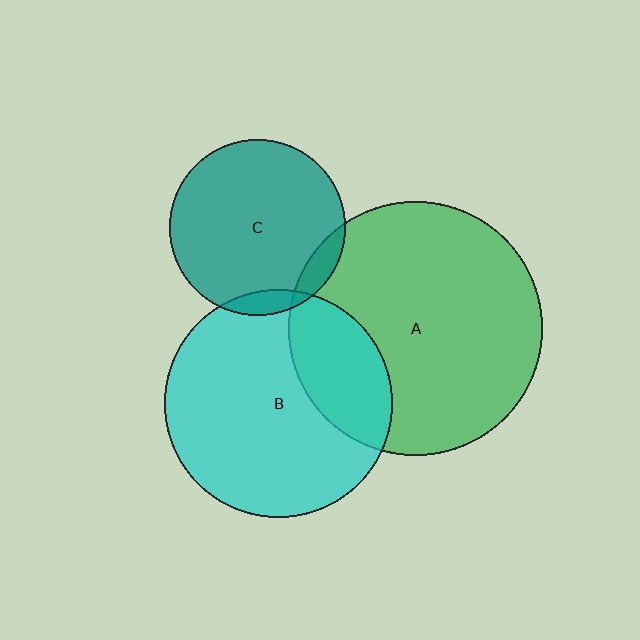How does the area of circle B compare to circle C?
Approximately 1.7 times.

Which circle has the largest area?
Circle A (green).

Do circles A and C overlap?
Yes.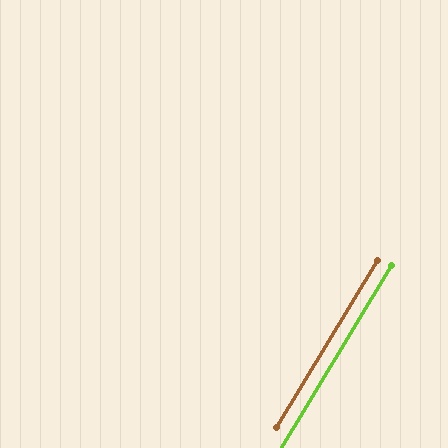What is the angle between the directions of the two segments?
Approximately 0 degrees.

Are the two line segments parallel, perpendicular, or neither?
Parallel — their directions differ by only 0.3°.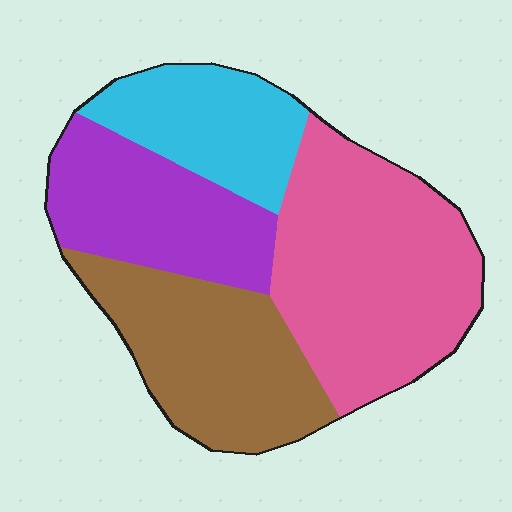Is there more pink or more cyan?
Pink.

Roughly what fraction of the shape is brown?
Brown takes up between a quarter and a half of the shape.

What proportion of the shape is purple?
Purple covers about 20% of the shape.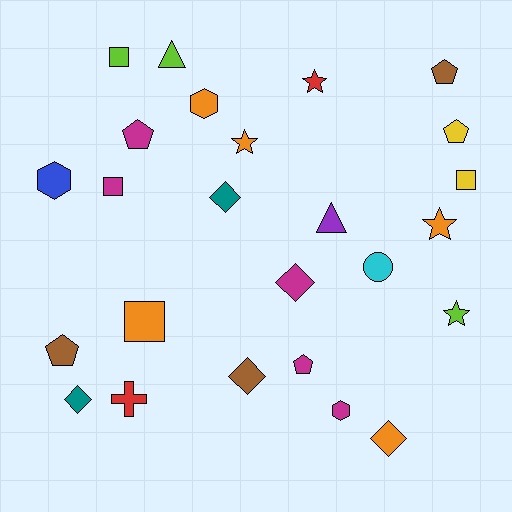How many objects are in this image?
There are 25 objects.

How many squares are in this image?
There are 4 squares.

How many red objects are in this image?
There are 2 red objects.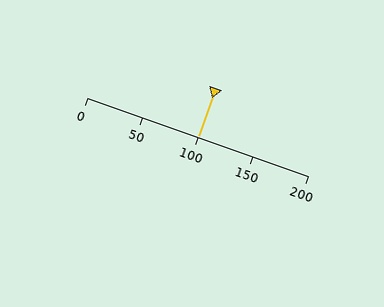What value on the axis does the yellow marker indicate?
The marker indicates approximately 100.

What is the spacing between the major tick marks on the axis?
The major ticks are spaced 50 apart.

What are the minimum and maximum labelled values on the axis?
The axis runs from 0 to 200.